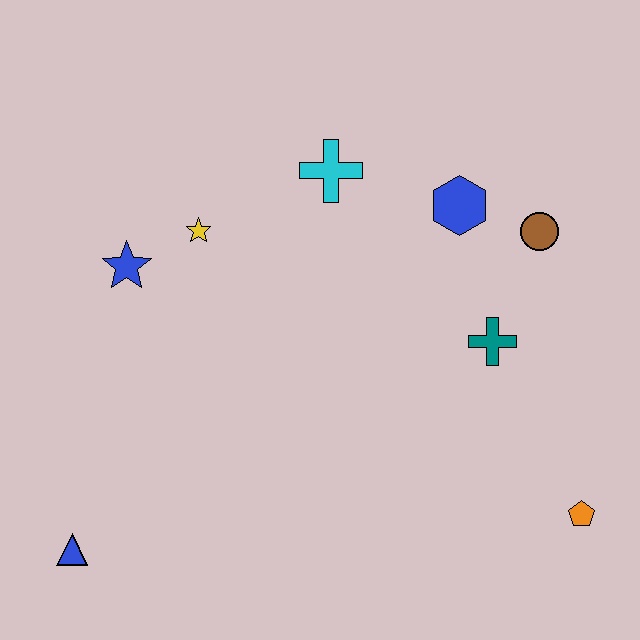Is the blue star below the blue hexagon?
Yes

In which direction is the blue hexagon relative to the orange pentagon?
The blue hexagon is above the orange pentagon.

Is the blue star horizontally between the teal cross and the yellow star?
No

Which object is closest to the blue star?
The yellow star is closest to the blue star.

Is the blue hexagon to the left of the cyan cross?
No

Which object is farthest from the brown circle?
The blue triangle is farthest from the brown circle.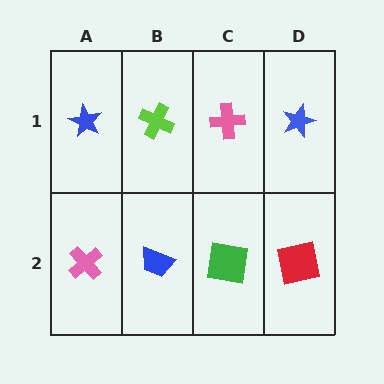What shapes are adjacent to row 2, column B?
A lime cross (row 1, column B), a pink cross (row 2, column A), a green square (row 2, column C).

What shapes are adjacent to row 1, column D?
A red square (row 2, column D), a pink cross (row 1, column C).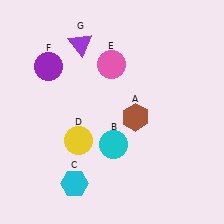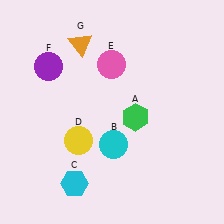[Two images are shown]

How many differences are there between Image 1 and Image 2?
There are 2 differences between the two images.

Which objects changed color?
A changed from brown to green. G changed from purple to orange.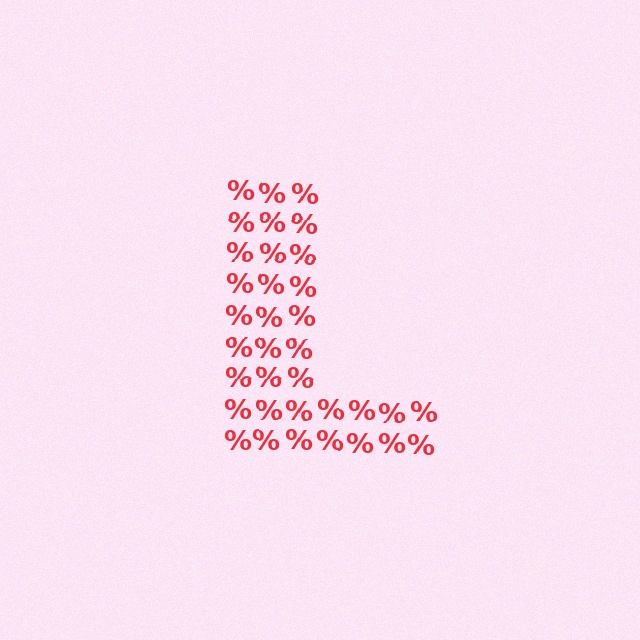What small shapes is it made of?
It is made of small percent signs.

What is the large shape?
The large shape is the letter L.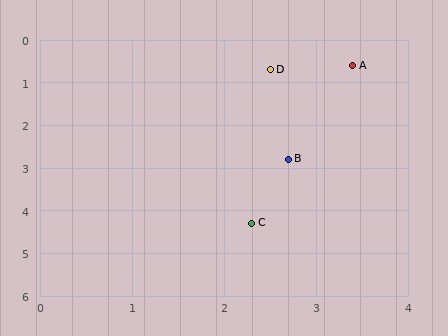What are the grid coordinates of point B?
Point B is at approximately (2.7, 2.8).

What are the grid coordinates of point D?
Point D is at approximately (2.5, 0.7).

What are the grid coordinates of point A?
Point A is at approximately (3.4, 0.6).